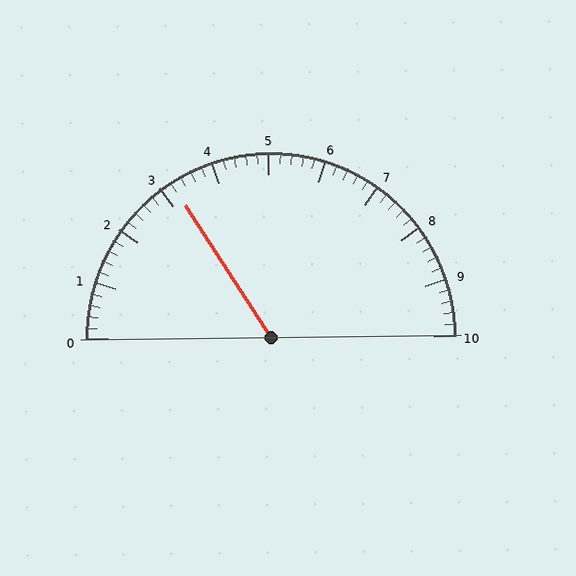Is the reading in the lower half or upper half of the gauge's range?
The reading is in the lower half of the range (0 to 10).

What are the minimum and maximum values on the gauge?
The gauge ranges from 0 to 10.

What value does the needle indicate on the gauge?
The needle indicates approximately 3.2.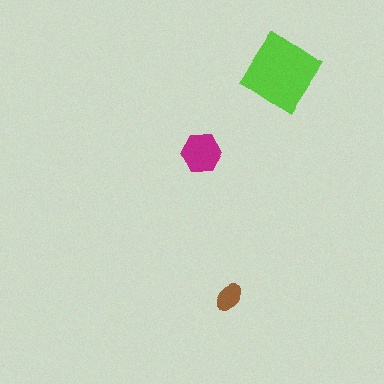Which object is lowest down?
The brown ellipse is bottommost.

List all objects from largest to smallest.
The lime diamond, the magenta hexagon, the brown ellipse.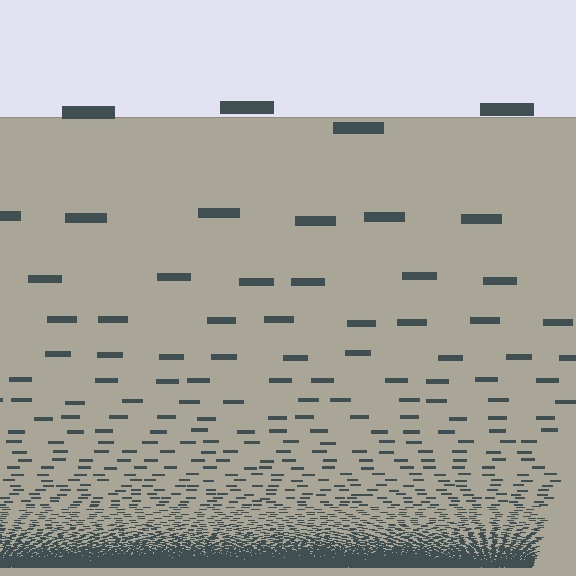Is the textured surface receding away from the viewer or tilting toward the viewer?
The surface appears to tilt toward the viewer. Texture elements get larger and sparser toward the top.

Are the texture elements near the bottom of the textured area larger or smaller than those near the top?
Smaller. The gradient is inverted — elements near the bottom are smaller and denser.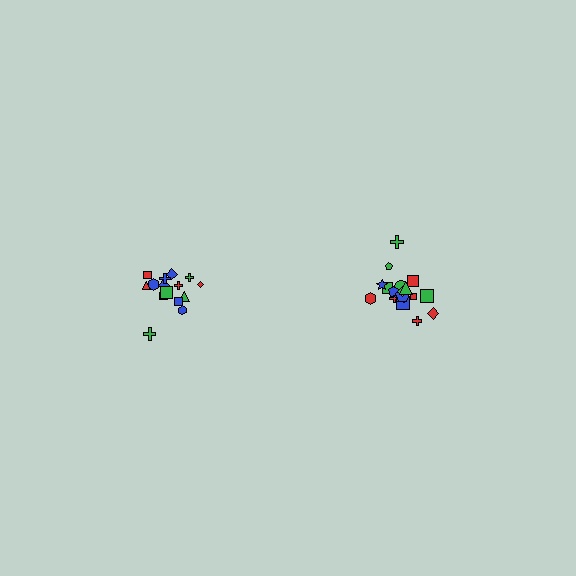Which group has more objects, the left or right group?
The right group.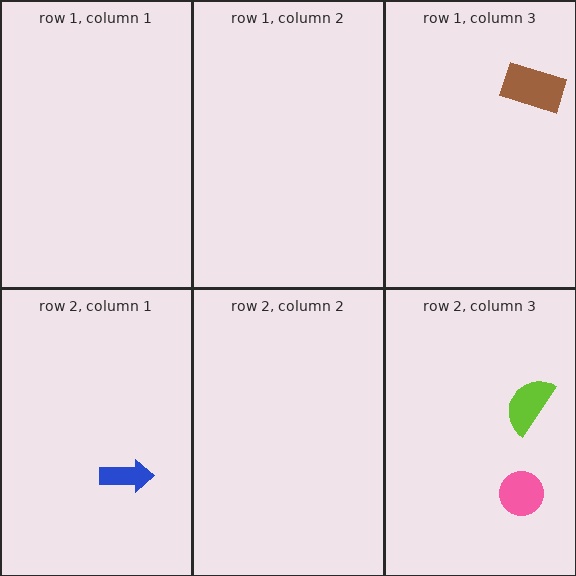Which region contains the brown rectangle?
The row 1, column 3 region.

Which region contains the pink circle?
The row 2, column 3 region.